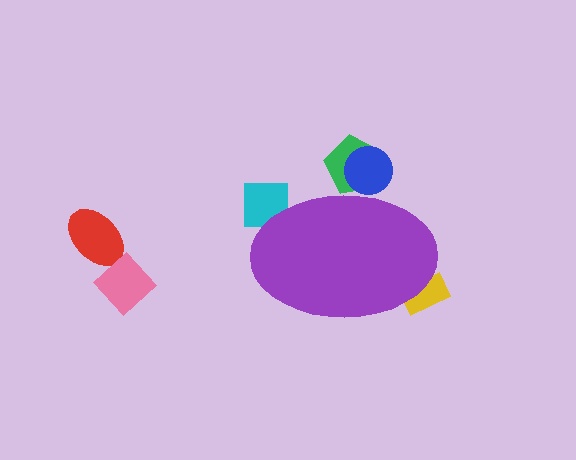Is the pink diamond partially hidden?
No, the pink diamond is fully visible.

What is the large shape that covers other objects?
A purple ellipse.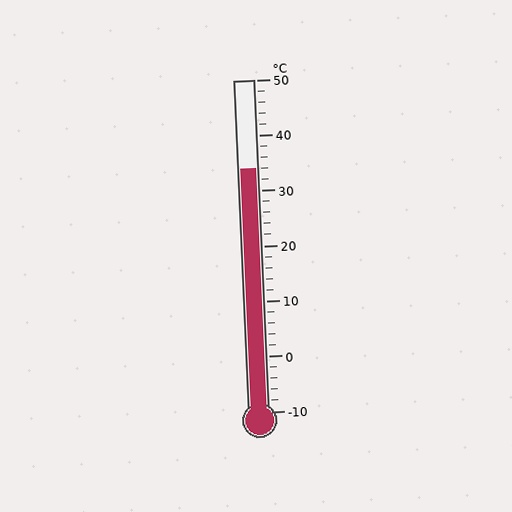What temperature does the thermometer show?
The thermometer shows approximately 34°C.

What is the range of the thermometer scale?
The thermometer scale ranges from -10°C to 50°C.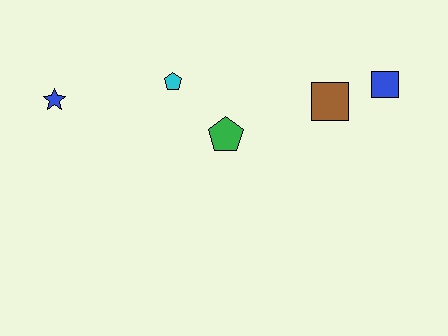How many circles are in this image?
There are no circles.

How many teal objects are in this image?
There are no teal objects.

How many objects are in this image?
There are 5 objects.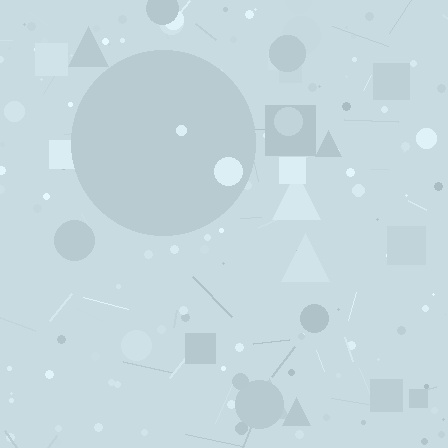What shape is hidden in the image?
A circle is hidden in the image.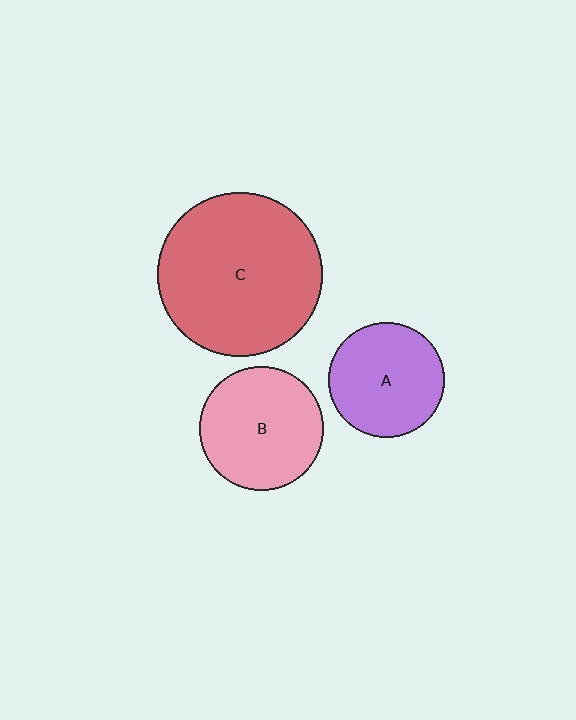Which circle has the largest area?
Circle C (red).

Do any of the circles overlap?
No, none of the circles overlap.